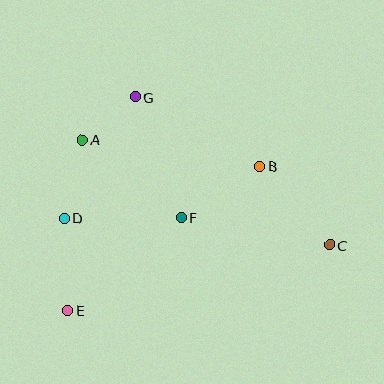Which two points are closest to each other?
Points A and G are closest to each other.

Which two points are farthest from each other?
Points C and E are farthest from each other.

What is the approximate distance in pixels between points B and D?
The distance between B and D is approximately 202 pixels.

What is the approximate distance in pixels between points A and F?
The distance between A and F is approximately 126 pixels.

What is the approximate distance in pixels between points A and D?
The distance between A and D is approximately 81 pixels.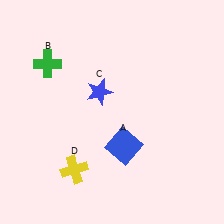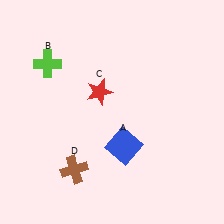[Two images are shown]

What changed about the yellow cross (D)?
In Image 1, D is yellow. In Image 2, it changed to brown.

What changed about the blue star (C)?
In Image 1, C is blue. In Image 2, it changed to red.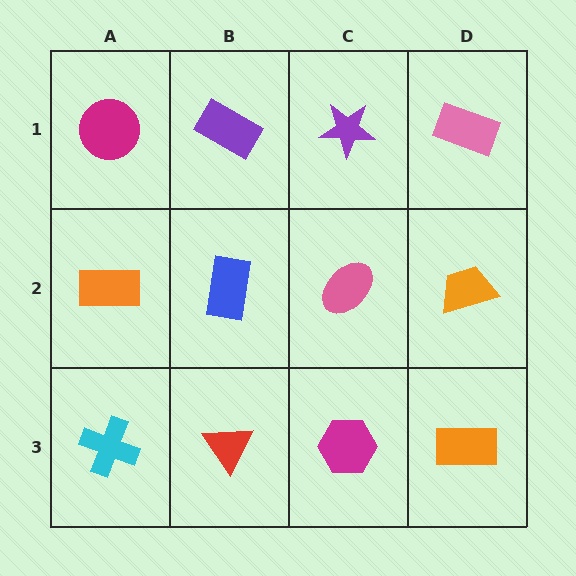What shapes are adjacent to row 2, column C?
A purple star (row 1, column C), a magenta hexagon (row 3, column C), a blue rectangle (row 2, column B), an orange trapezoid (row 2, column D).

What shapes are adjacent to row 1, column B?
A blue rectangle (row 2, column B), a magenta circle (row 1, column A), a purple star (row 1, column C).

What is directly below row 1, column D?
An orange trapezoid.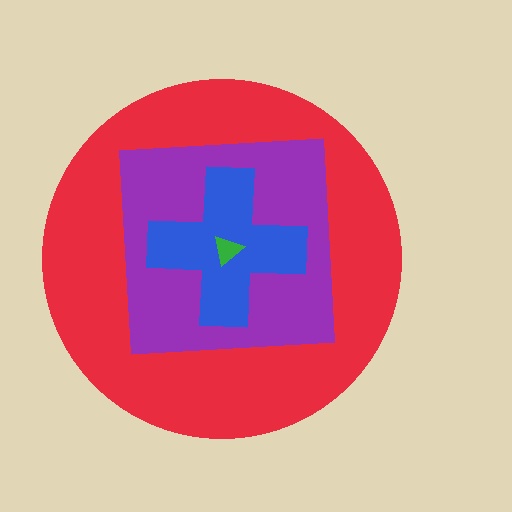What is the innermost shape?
The green triangle.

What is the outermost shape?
The red circle.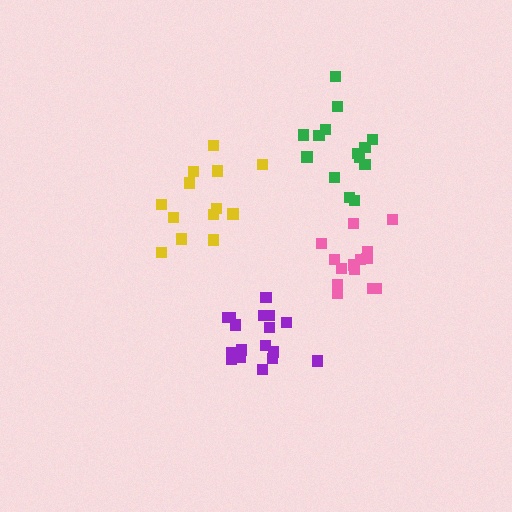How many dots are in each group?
Group 1: 14 dots, Group 2: 13 dots, Group 3: 17 dots, Group 4: 14 dots (58 total).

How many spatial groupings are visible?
There are 4 spatial groupings.